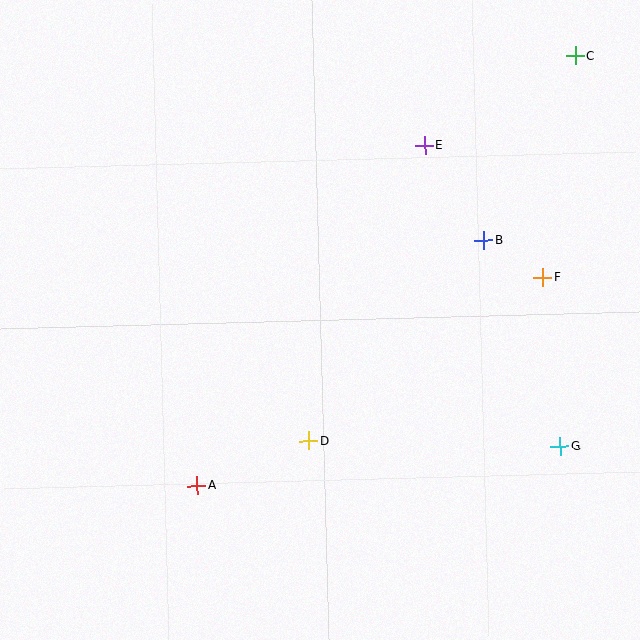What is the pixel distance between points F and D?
The distance between F and D is 285 pixels.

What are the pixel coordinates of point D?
Point D is at (309, 441).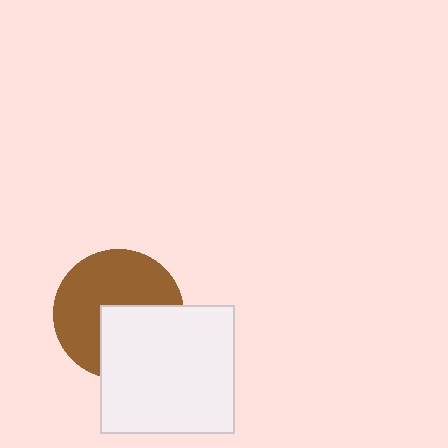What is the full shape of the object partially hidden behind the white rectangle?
The partially hidden object is a brown circle.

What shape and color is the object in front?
The object in front is a white rectangle.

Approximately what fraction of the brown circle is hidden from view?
Roughly 39% of the brown circle is hidden behind the white rectangle.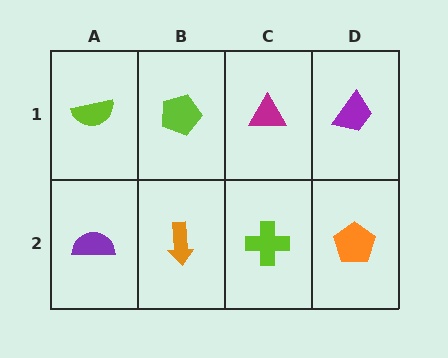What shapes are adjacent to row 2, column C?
A magenta triangle (row 1, column C), an orange arrow (row 2, column B), an orange pentagon (row 2, column D).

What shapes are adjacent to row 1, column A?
A purple semicircle (row 2, column A), a lime pentagon (row 1, column B).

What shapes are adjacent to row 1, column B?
An orange arrow (row 2, column B), a lime semicircle (row 1, column A), a magenta triangle (row 1, column C).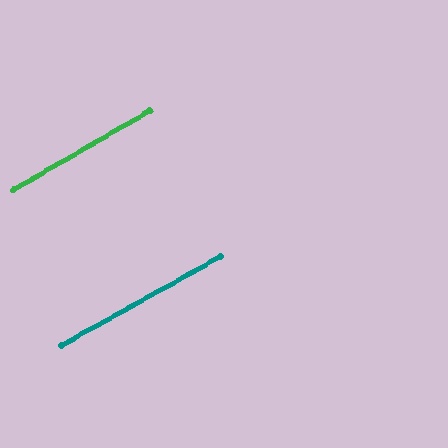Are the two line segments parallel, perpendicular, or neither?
Parallel — their directions differ by only 0.7°.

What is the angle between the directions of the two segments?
Approximately 1 degree.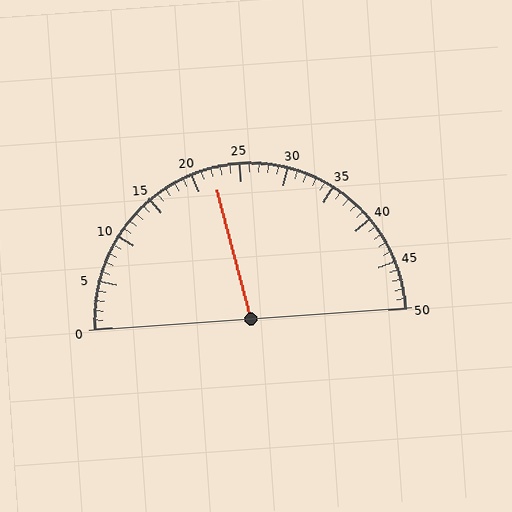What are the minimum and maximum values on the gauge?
The gauge ranges from 0 to 50.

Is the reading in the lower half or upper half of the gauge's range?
The reading is in the lower half of the range (0 to 50).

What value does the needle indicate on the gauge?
The needle indicates approximately 22.